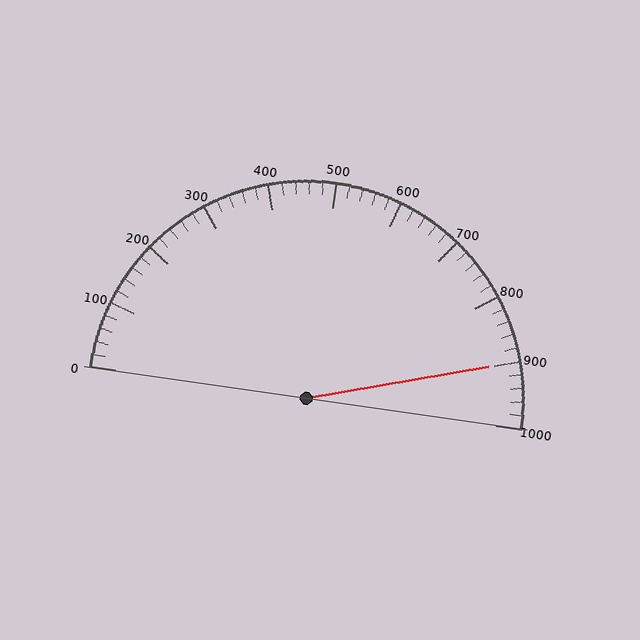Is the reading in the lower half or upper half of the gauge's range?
The reading is in the upper half of the range (0 to 1000).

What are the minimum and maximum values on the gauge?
The gauge ranges from 0 to 1000.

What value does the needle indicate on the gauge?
The needle indicates approximately 900.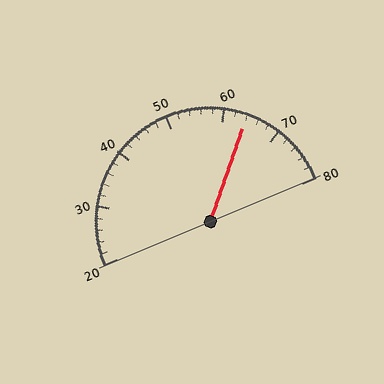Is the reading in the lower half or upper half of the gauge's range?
The reading is in the upper half of the range (20 to 80).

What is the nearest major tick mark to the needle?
The nearest major tick mark is 60.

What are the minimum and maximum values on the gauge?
The gauge ranges from 20 to 80.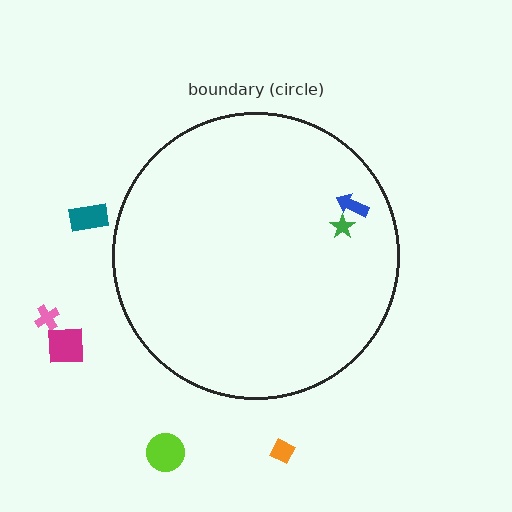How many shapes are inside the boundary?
2 inside, 5 outside.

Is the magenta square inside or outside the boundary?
Outside.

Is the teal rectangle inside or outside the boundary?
Outside.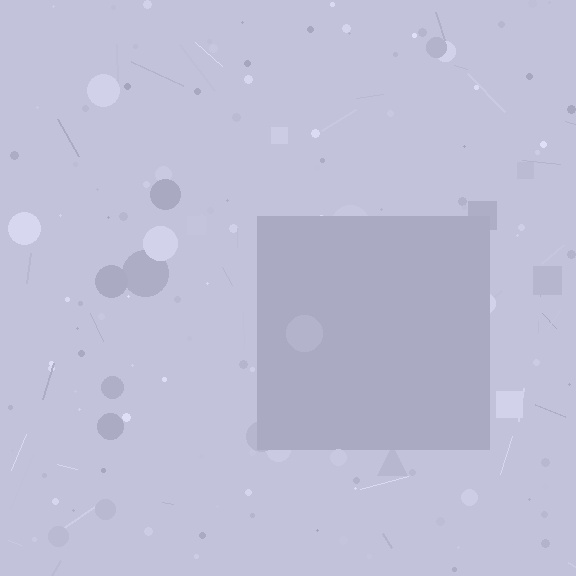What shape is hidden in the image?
A square is hidden in the image.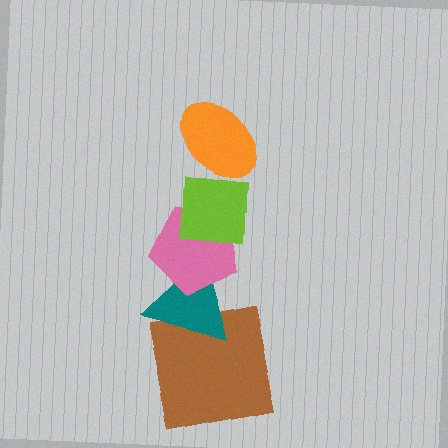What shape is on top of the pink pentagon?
The lime square is on top of the pink pentagon.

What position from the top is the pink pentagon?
The pink pentagon is 3rd from the top.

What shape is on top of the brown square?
The teal triangle is on top of the brown square.